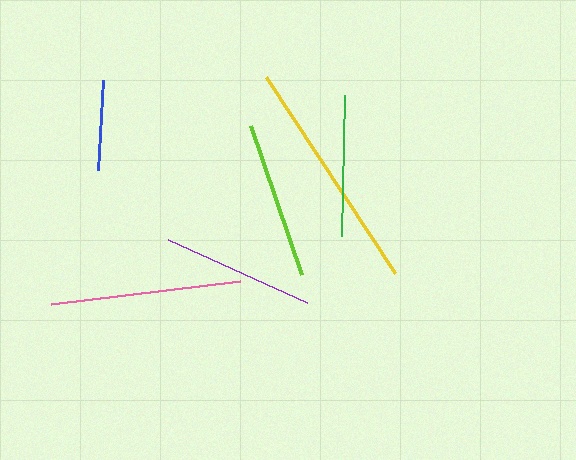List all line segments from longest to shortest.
From longest to shortest: yellow, pink, lime, purple, green, blue.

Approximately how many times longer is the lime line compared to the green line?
The lime line is approximately 1.1 times the length of the green line.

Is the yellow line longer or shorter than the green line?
The yellow line is longer than the green line.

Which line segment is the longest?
The yellow line is the longest at approximately 234 pixels.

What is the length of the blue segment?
The blue segment is approximately 90 pixels long.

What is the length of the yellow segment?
The yellow segment is approximately 234 pixels long.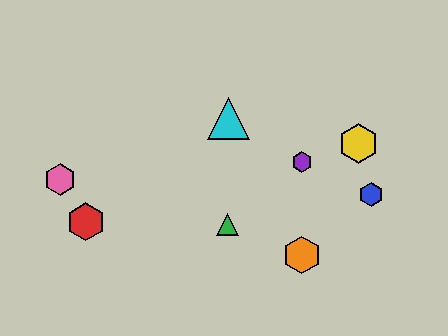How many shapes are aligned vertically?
2 shapes (the purple hexagon, the orange hexagon) are aligned vertically.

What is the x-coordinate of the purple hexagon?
The purple hexagon is at x≈302.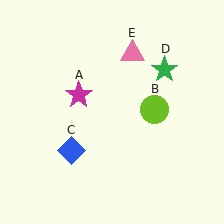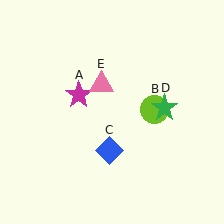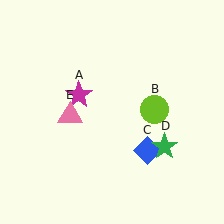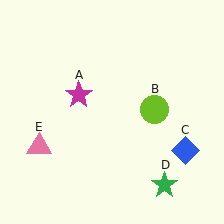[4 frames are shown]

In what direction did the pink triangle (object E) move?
The pink triangle (object E) moved down and to the left.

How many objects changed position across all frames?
3 objects changed position: blue diamond (object C), green star (object D), pink triangle (object E).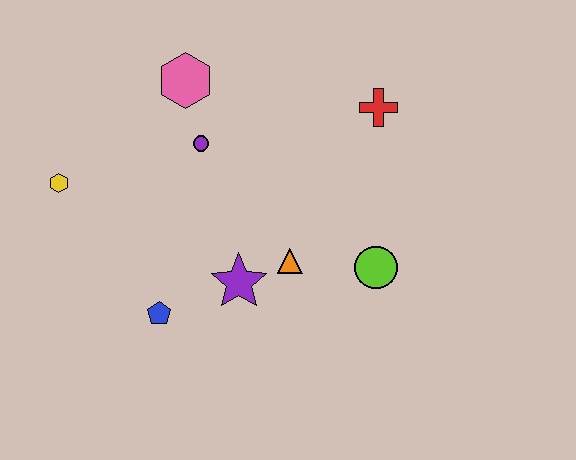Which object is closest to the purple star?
The orange triangle is closest to the purple star.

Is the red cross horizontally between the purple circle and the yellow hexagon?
No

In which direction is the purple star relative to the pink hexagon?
The purple star is below the pink hexagon.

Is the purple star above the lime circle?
No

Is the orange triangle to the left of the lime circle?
Yes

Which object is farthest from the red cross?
The yellow hexagon is farthest from the red cross.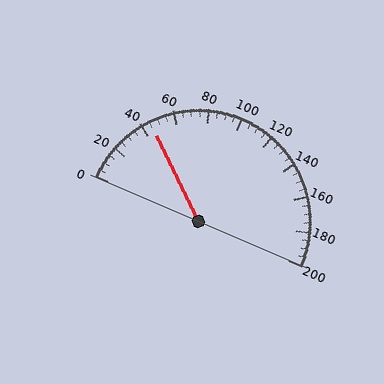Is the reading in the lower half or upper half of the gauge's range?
The reading is in the lower half of the range (0 to 200).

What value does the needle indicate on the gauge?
The needle indicates approximately 45.